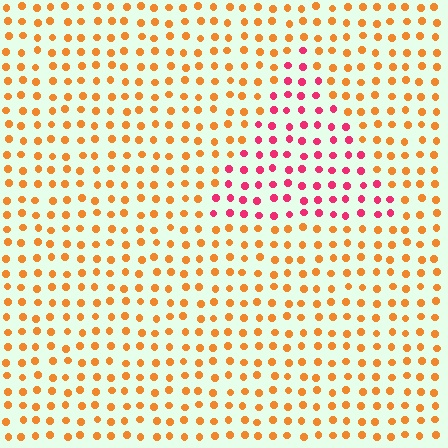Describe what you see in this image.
The image is filled with small orange elements in a uniform arrangement. A triangle-shaped region is visible where the elements are tinted to a slightly different hue, forming a subtle color boundary.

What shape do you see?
I see a triangle.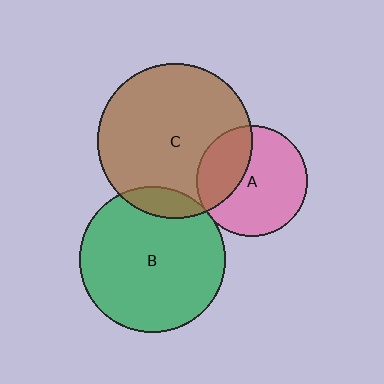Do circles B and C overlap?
Yes.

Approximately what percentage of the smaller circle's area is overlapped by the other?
Approximately 10%.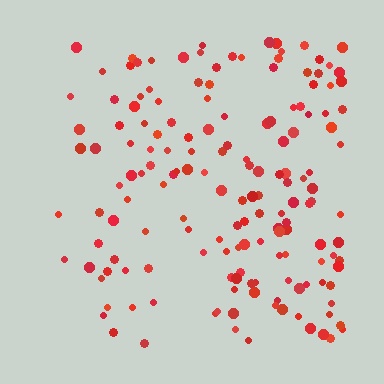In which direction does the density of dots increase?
From left to right, with the right side densest.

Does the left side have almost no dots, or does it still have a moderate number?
Still a moderate number, just noticeably fewer than the right.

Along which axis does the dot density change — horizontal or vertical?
Horizontal.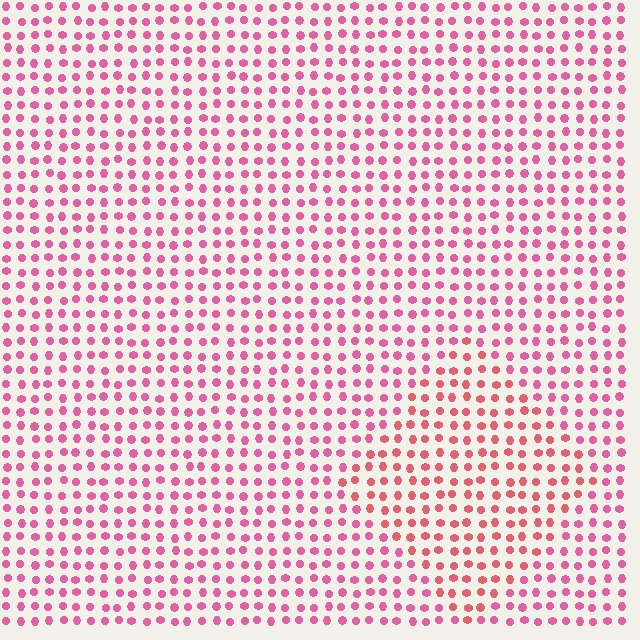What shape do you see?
I see a diamond.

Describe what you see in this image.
The image is filled with small pink elements in a uniform arrangement. A diamond-shaped region is visible where the elements are tinted to a slightly different hue, forming a subtle color boundary.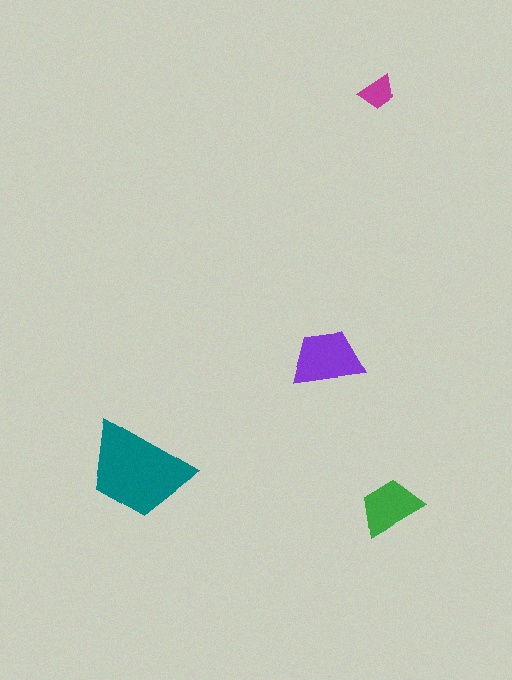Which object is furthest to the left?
The teal trapezoid is leftmost.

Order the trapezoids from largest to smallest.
the teal one, the purple one, the green one, the magenta one.